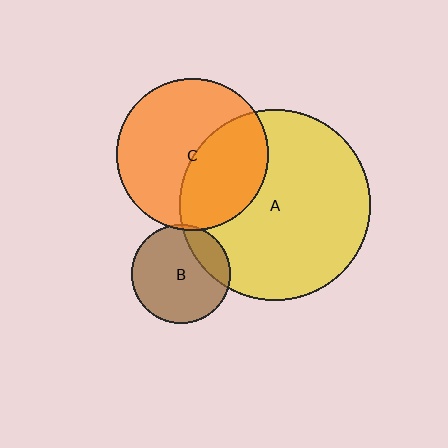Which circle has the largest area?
Circle A (yellow).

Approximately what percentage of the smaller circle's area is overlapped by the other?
Approximately 5%.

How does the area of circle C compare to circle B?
Approximately 2.4 times.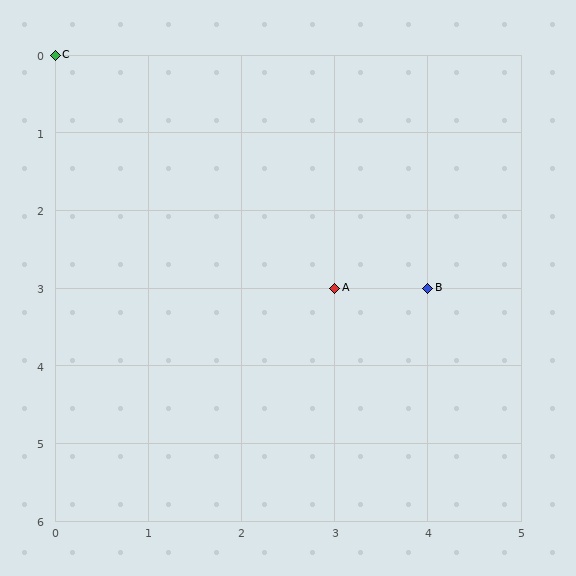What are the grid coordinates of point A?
Point A is at grid coordinates (3, 3).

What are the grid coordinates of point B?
Point B is at grid coordinates (4, 3).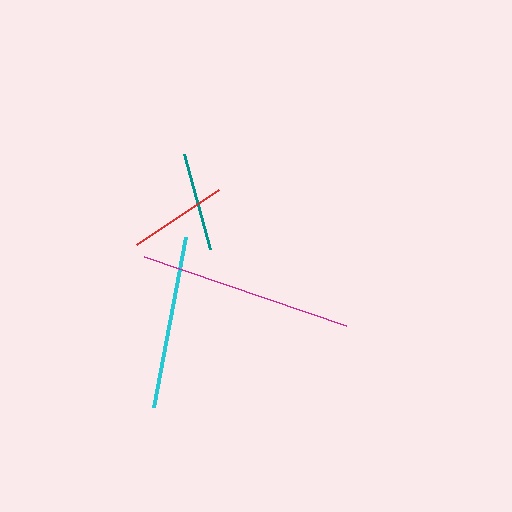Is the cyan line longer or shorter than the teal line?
The cyan line is longer than the teal line.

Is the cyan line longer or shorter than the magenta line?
The magenta line is longer than the cyan line.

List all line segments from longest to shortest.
From longest to shortest: magenta, cyan, red, teal.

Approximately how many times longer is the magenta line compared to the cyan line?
The magenta line is approximately 1.2 times the length of the cyan line.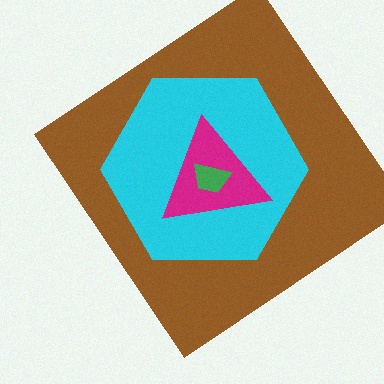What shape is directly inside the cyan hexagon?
The magenta triangle.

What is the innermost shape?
The green trapezoid.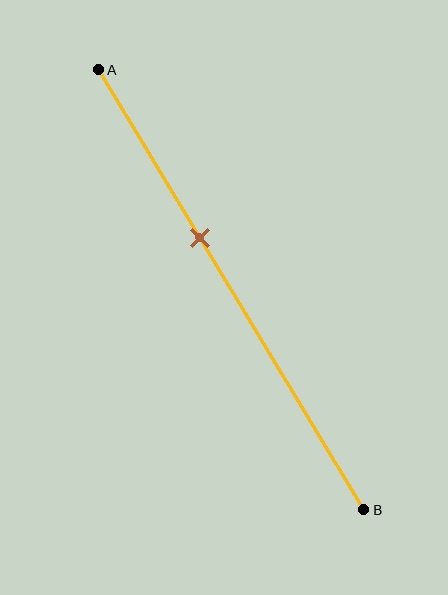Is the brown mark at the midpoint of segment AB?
No, the mark is at about 40% from A, not at the 50% midpoint.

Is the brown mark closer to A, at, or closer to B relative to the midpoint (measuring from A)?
The brown mark is closer to point A than the midpoint of segment AB.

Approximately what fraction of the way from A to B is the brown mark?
The brown mark is approximately 40% of the way from A to B.